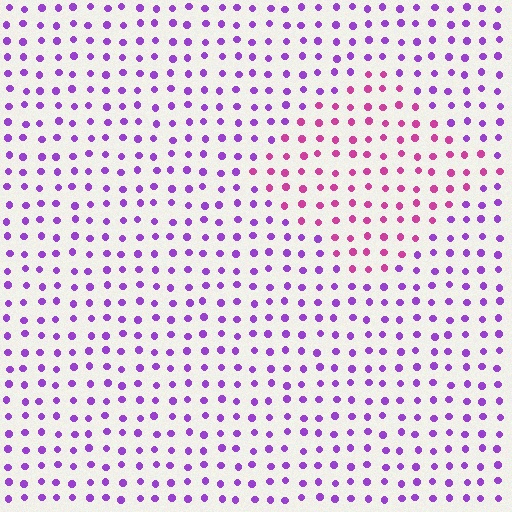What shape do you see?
I see a diamond.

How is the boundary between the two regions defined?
The boundary is defined purely by a slight shift in hue (about 42 degrees). Spacing, size, and orientation are identical on both sides.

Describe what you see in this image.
The image is filled with small purple elements in a uniform arrangement. A diamond-shaped region is visible where the elements are tinted to a slightly different hue, forming a subtle color boundary.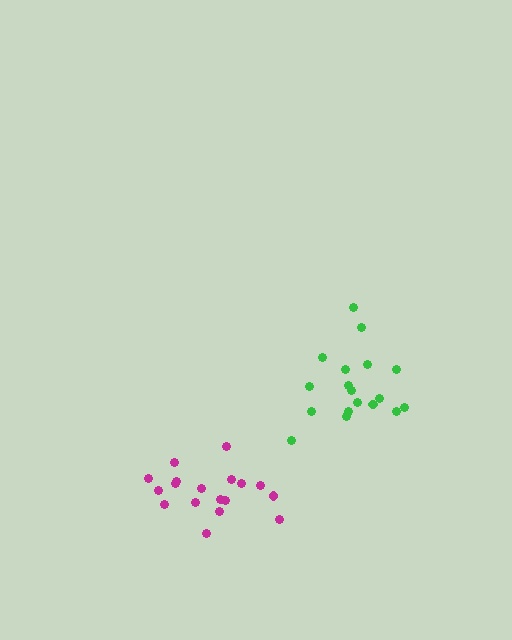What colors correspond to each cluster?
The clusters are colored: green, magenta.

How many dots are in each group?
Group 1: 18 dots, Group 2: 18 dots (36 total).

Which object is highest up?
The green cluster is topmost.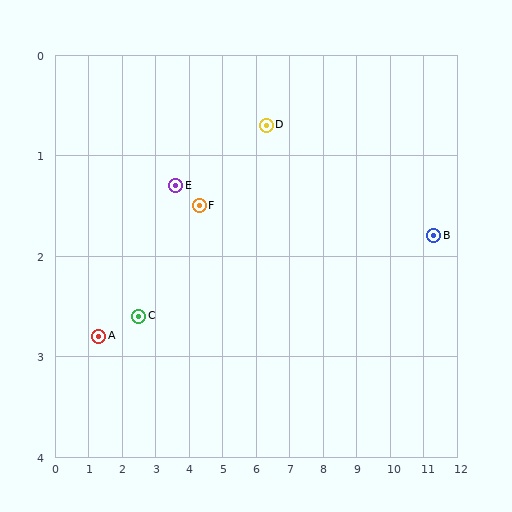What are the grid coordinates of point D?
Point D is at approximately (6.3, 0.7).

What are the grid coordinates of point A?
Point A is at approximately (1.3, 2.8).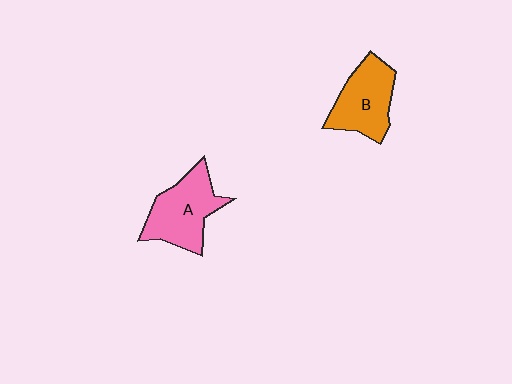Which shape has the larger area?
Shape A (pink).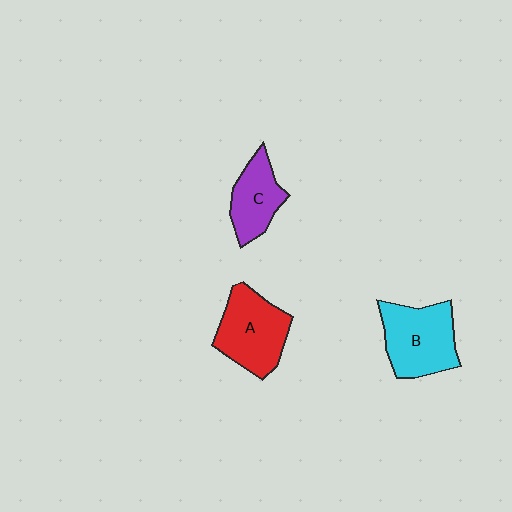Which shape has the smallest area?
Shape C (purple).